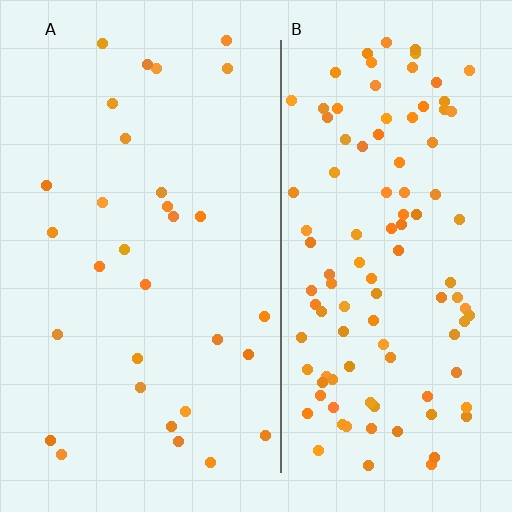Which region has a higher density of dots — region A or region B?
B (the right).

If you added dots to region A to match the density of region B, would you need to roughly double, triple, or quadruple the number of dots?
Approximately quadruple.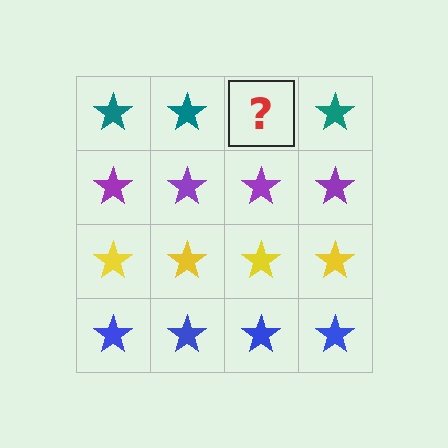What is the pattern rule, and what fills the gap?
The rule is that each row has a consistent color. The gap should be filled with a teal star.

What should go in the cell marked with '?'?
The missing cell should contain a teal star.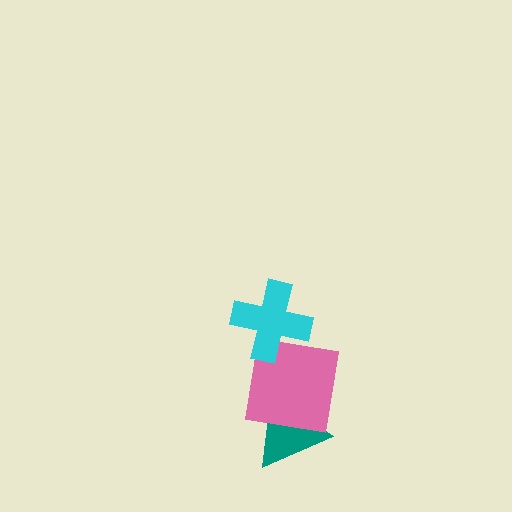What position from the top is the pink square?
The pink square is 2nd from the top.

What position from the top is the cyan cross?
The cyan cross is 1st from the top.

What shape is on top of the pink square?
The cyan cross is on top of the pink square.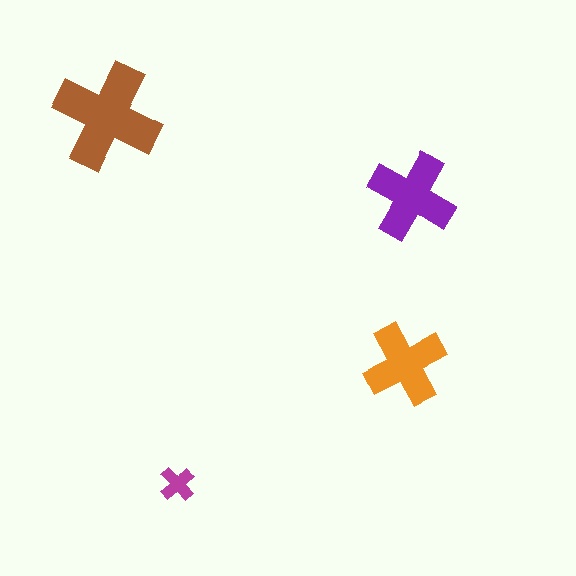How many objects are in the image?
There are 4 objects in the image.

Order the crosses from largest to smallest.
the brown one, the purple one, the orange one, the magenta one.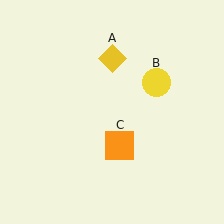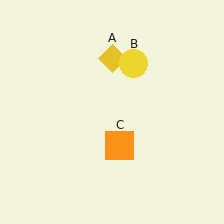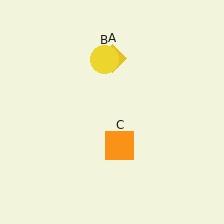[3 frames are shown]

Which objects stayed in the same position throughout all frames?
Yellow diamond (object A) and orange square (object C) remained stationary.